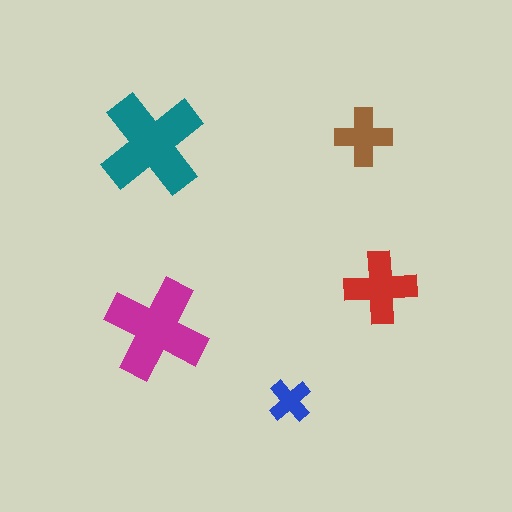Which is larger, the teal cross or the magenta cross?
The teal one.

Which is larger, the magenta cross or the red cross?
The magenta one.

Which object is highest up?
The brown cross is topmost.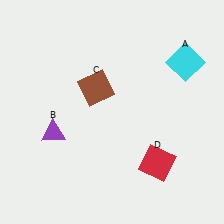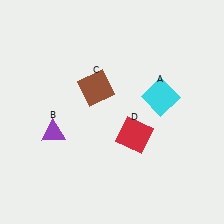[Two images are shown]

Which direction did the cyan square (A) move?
The cyan square (A) moved down.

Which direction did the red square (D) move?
The red square (D) moved up.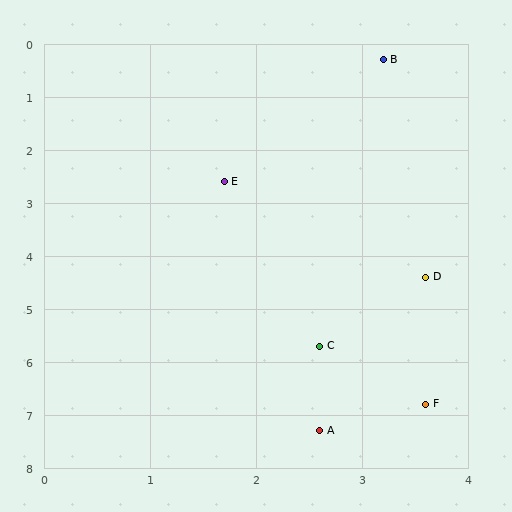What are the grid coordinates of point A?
Point A is at approximately (2.6, 7.3).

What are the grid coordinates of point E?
Point E is at approximately (1.7, 2.6).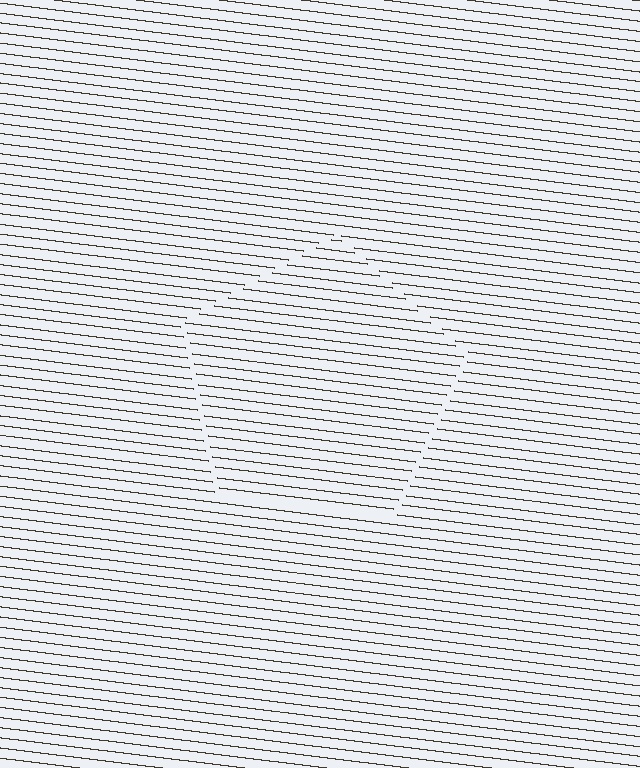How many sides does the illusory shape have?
5 sides — the line-ends trace a pentagon.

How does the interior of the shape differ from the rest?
The interior of the shape contains the same grating, shifted by half a period — the contour is defined by the phase discontinuity where line-ends from the inner and outer gratings abut.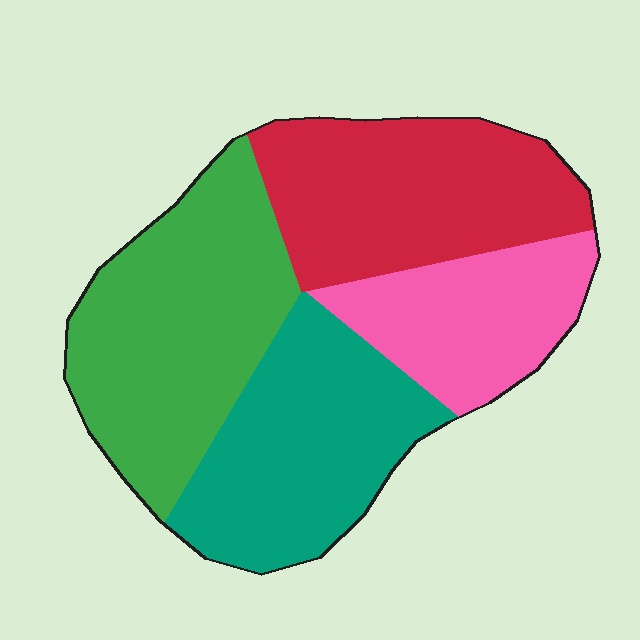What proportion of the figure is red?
Red takes up about one quarter (1/4) of the figure.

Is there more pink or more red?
Red.